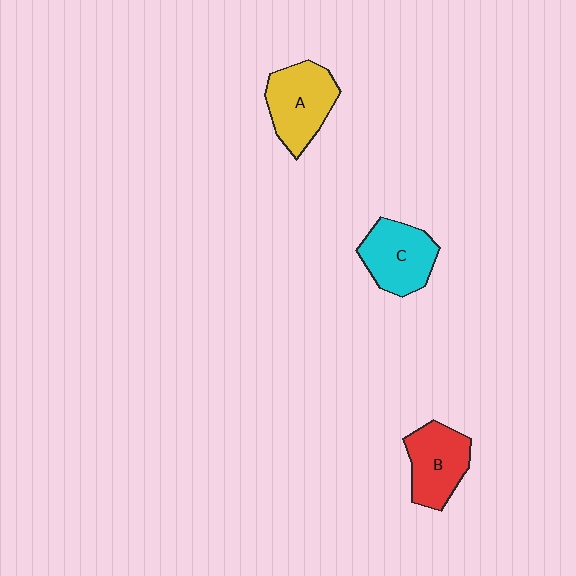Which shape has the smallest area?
Shape B (red).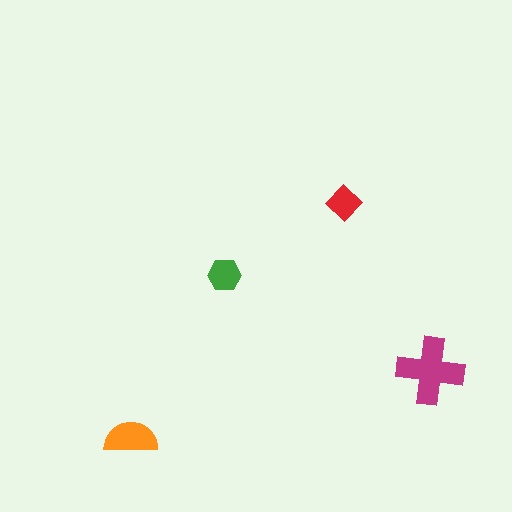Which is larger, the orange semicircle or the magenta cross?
The magenta cross.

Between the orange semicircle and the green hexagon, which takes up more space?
The orange semicircle.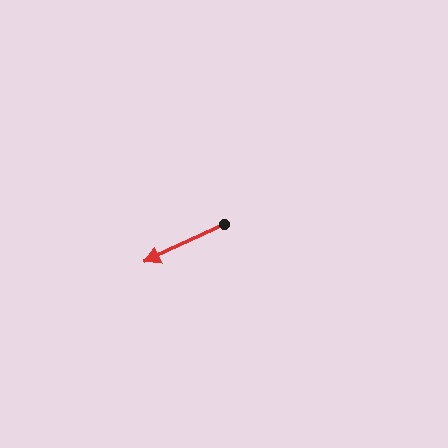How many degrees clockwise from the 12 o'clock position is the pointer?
Approximately 245 degrees.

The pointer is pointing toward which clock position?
Roughly 8 o'clock.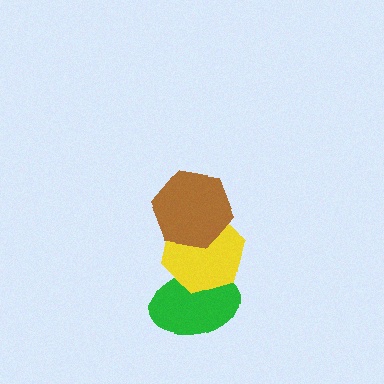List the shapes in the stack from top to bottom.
From top to bottom: the brown hexagon, the yellow hexagon, the green ellipse.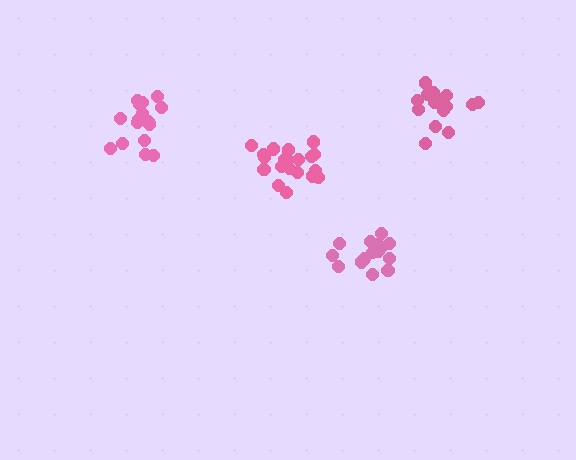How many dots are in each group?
Group 1: 20 dots, Group 2: 15 dots, Group 3: 16 dots, Group 4: 16 dots (67 total).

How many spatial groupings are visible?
There are 4 spatial groupings.